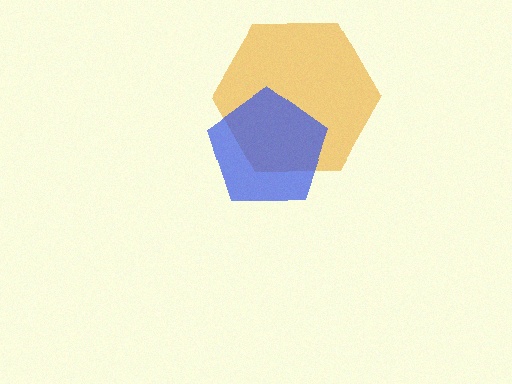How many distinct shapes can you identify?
There are 2 distinct shapes: an orange hexagon, a blue pentagon.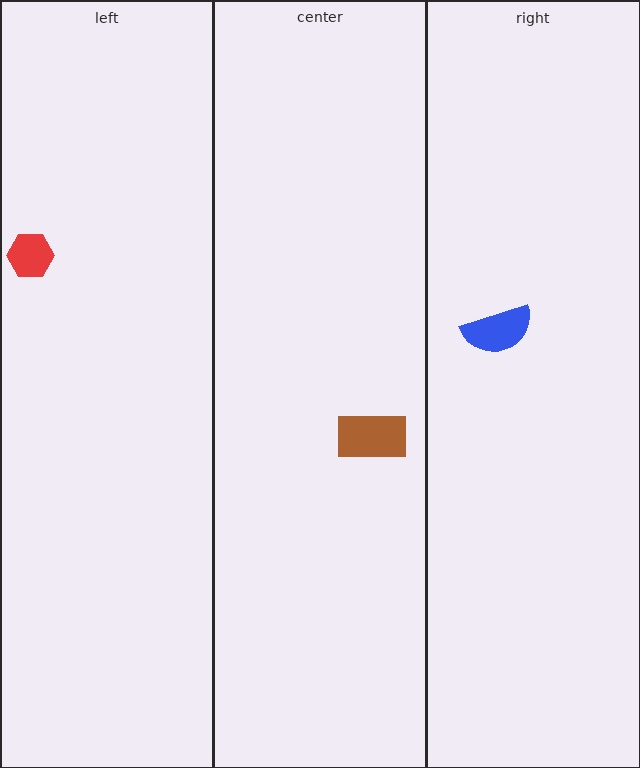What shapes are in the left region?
The red hexagon.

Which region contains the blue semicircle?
The right region.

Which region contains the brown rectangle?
The center region.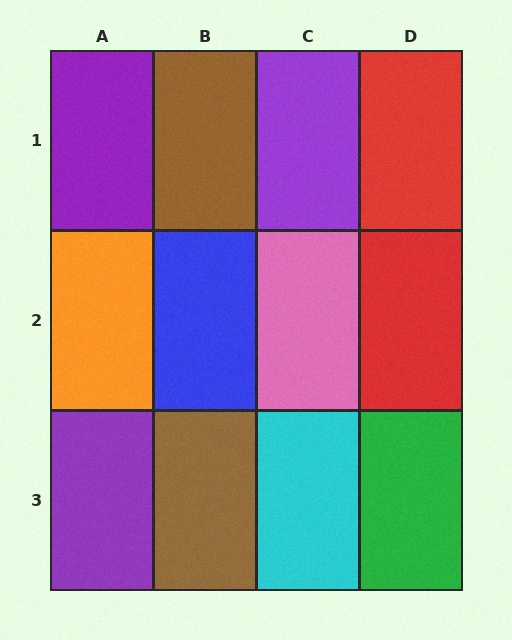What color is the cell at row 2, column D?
Red.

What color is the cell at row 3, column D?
Green.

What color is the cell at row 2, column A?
Orange.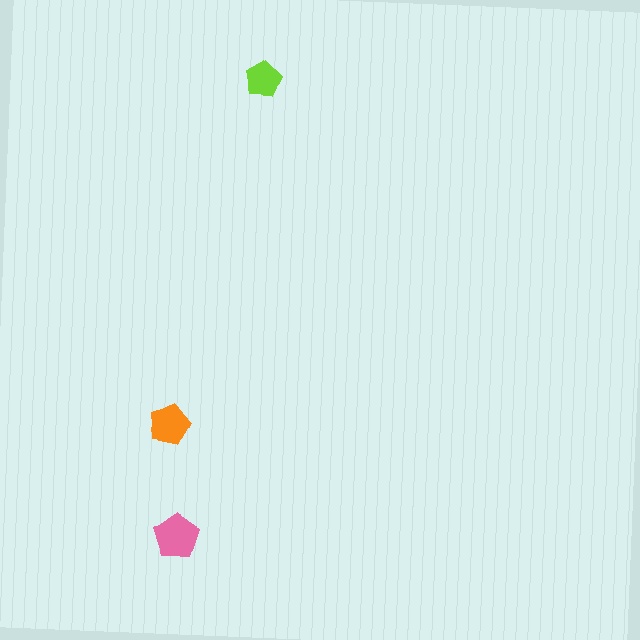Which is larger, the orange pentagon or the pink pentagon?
The pink one.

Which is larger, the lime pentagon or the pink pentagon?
The pink one.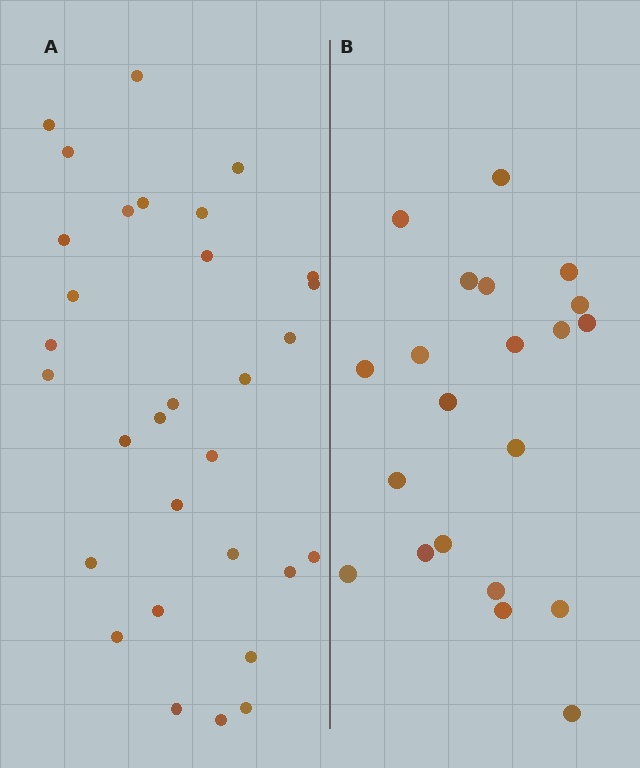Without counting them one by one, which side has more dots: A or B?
Region A (the left region) has more dots.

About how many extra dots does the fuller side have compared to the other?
Region A has roughly 10 or so more dots than region B.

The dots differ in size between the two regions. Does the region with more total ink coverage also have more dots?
No. Region B has more total ink coverage because its dots are larger, but region A actually contains more individual dots. Total area can be misleading — the number of items is what matters here.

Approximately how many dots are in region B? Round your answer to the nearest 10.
About 20 dots. (The exact count is 21, which rounds to 20.)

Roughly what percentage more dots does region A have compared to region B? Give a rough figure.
About 50% more.